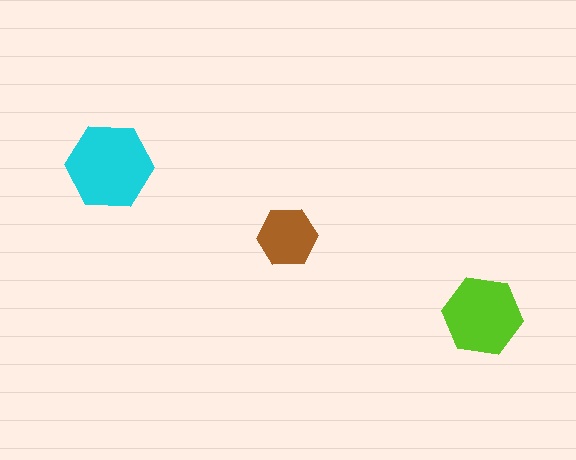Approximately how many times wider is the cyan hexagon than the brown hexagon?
About 1.5 times wider.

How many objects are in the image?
There are 3 objects in the image.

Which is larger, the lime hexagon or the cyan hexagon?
The cyan one.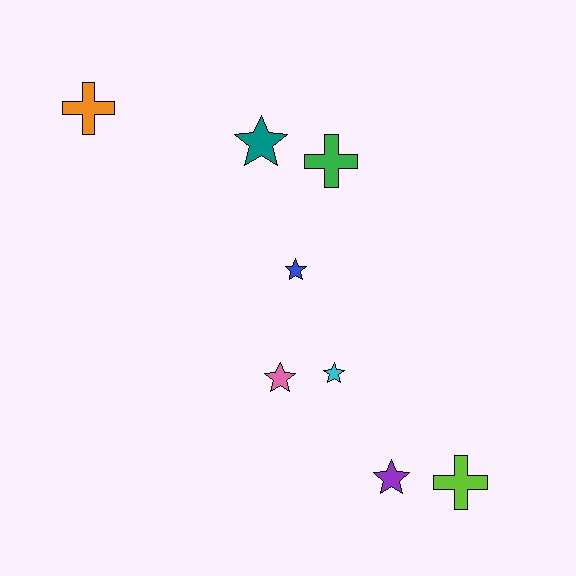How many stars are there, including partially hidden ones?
There are 5 stars.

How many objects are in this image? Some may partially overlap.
There are 8 objects.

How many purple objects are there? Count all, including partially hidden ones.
There is 1 purple object.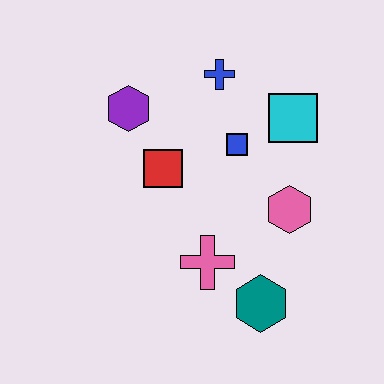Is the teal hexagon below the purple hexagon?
Yes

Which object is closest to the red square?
The purple hexagon is closest to the red square.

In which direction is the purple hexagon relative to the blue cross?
The purple hexagon is to the left of the blue cross.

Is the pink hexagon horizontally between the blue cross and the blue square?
No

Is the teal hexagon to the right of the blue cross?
Yes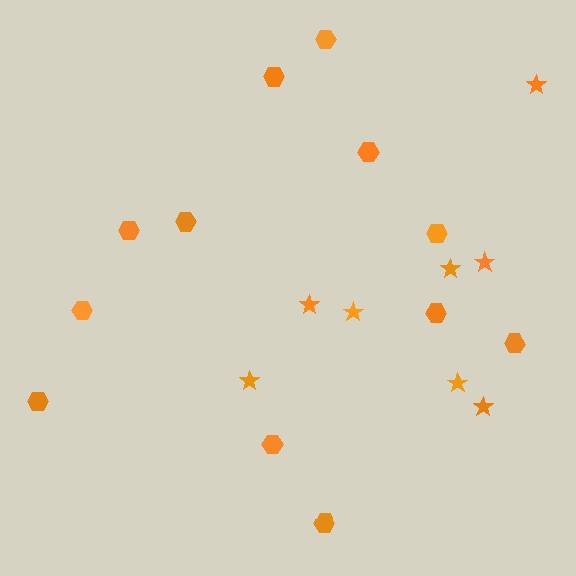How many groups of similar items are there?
There are 2 groups: one group of hexagons (12) and one group of stars (8).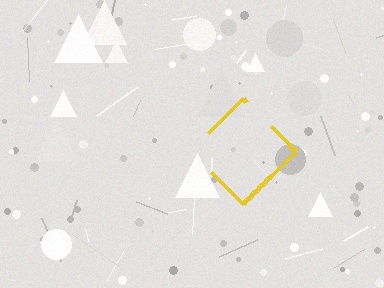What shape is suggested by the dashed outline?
The dashed outline suggests a diamond.